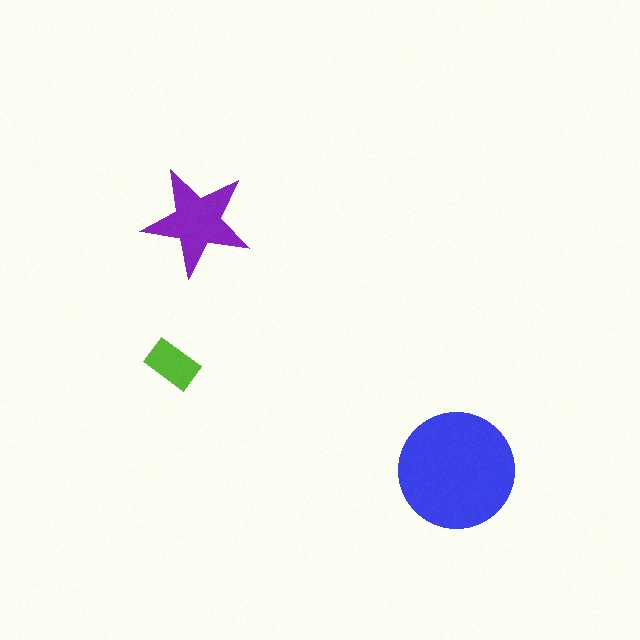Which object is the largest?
The blue circle.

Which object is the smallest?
The lime rectangle.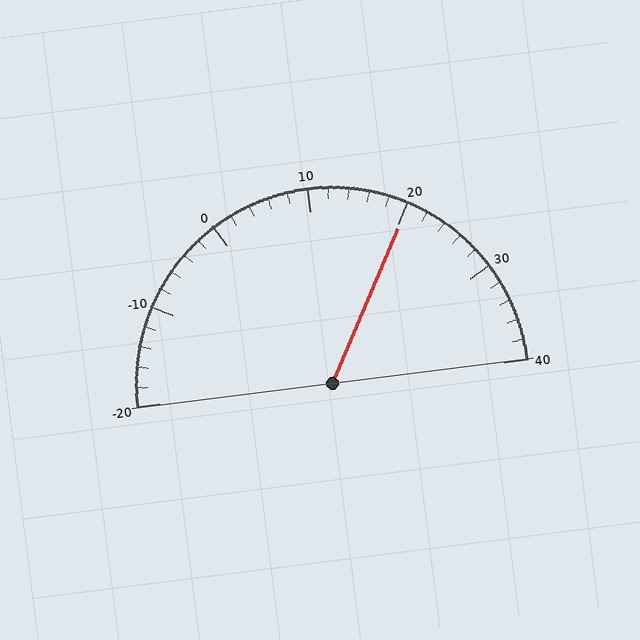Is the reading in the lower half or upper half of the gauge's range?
The reading is in the upper half of the range (-20 to 40).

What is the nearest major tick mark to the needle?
The nearest major tick mark is 20.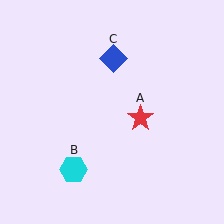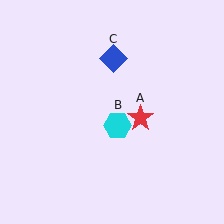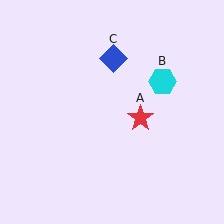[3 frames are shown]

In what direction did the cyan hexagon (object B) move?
The cyan hexagon (object B) moved up and to the right.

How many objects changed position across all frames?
1 object changed position: cyan hexagon (object B).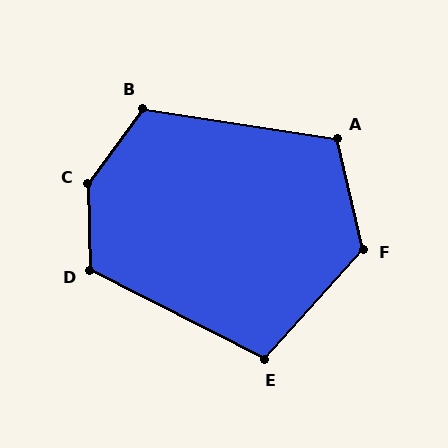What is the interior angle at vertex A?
Approximately 112 degrees (obtuse).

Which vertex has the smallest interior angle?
E, at approximately 105 degrees.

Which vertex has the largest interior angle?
C, at approximately 143 degrees.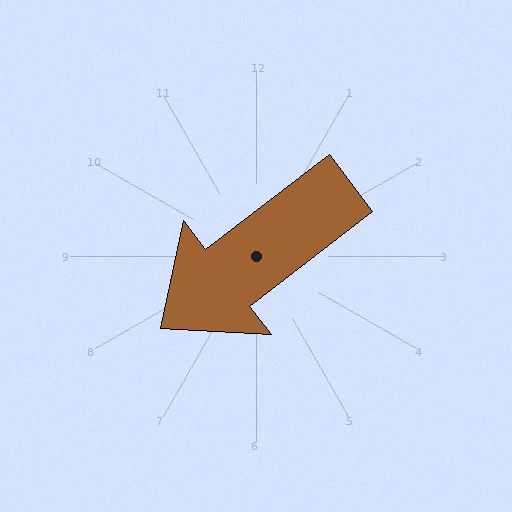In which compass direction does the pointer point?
Southwest.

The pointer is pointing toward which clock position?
Roughly 8 o'clock.